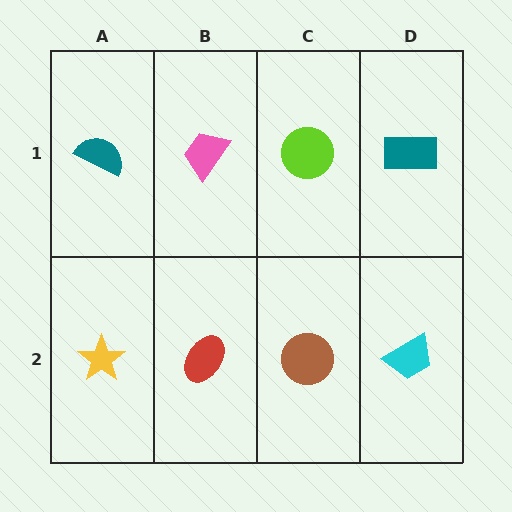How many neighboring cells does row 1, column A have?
2.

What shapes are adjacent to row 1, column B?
A red ellipse (row 2, column B), a teal semicircle (row 1, column A), a lime circle (row 1, column C).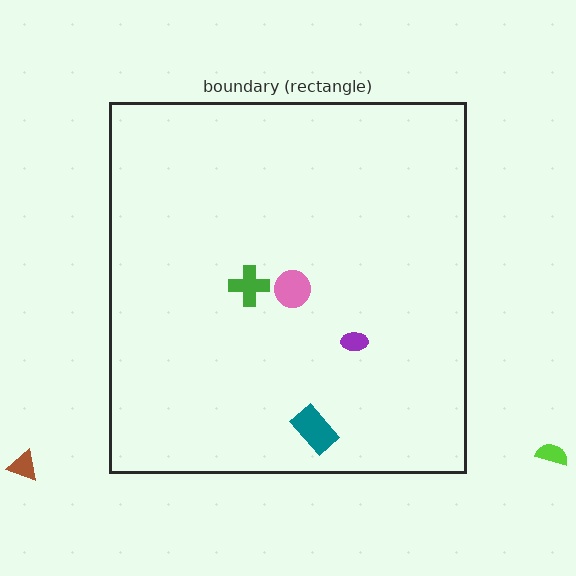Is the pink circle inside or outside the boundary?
Inside.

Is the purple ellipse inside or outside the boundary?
Inside.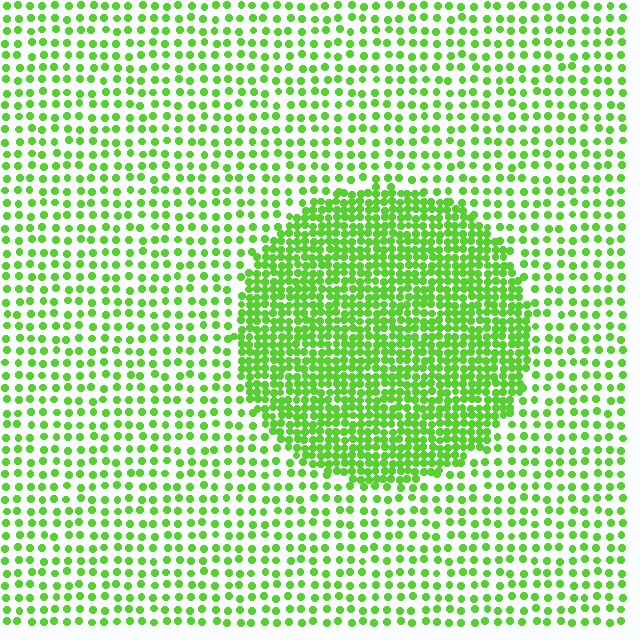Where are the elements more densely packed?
The elements are more densely packed inside the circle boundary.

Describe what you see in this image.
The image contains small lime elements arranged at two different densities. A circle-shaped region is visible where the elements are more densely packed than the surrounding area.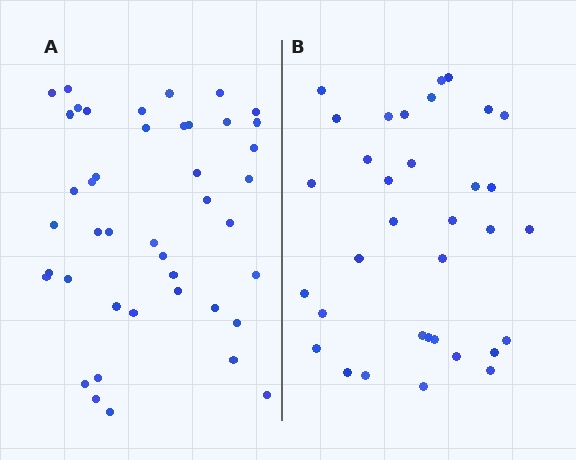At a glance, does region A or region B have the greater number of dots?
Region A (the left region) has more dots.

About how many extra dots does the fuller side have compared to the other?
Region A has roughly 8 or so more dots than region B.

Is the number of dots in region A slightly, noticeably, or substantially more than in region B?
Region A has noticeably more, but not dramatically so. The ratio is roughly 1.3 to 1.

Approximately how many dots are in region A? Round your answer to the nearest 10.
About 40 dots. (The exact count is 43, which rounds to 40.)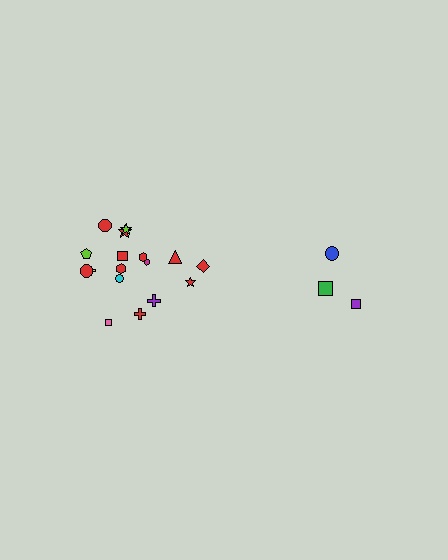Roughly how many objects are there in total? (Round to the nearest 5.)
Roughly 20 objects in total.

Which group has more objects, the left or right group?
The left group.